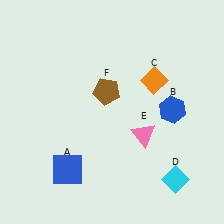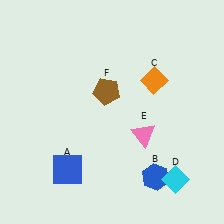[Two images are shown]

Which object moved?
The blue hexagon (B) moved down.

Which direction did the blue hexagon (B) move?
The blue hexagon (B) moved down.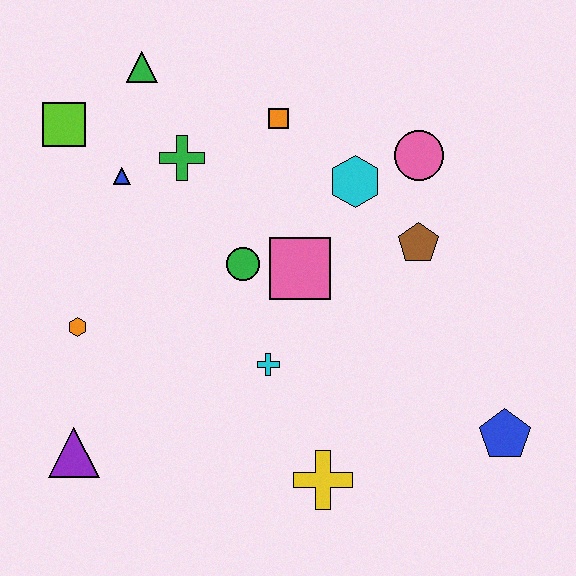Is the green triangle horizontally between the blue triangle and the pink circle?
Yes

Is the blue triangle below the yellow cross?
No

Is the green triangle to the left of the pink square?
Yes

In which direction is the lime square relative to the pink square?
The lime square is to the left of the pink square.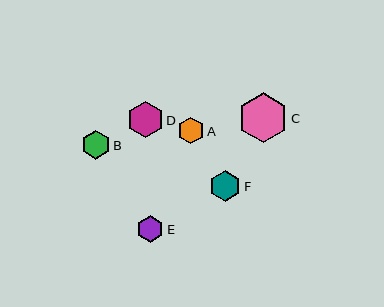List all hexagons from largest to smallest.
From largest to smallest: C, D, F, B, E, A.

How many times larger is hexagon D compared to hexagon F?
Hexagon D is approximately 1.2 times the size of hexagon F.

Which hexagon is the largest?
Hexagon C is the largest with a size of approximately 50 pixels.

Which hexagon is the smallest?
Hexagon A is the smallest with a size of approximately 27 pixels.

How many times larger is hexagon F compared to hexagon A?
Hexagon F is approximately 1.2 times the size of hexagon A.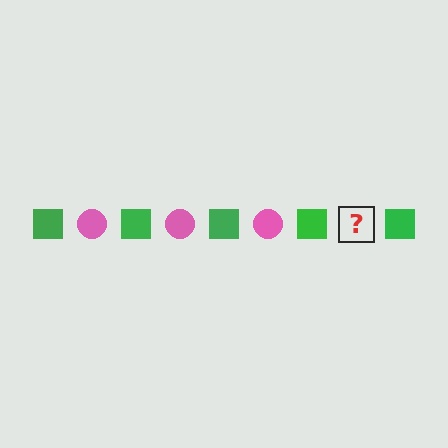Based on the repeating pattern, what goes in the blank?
The blank should be a pink circle.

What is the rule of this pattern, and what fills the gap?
The rule is that the pattern alternates between green square and pink circle. The gap should be filled with a pink circle.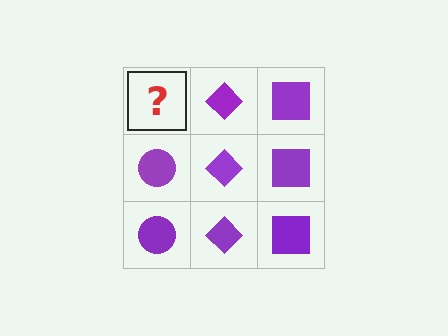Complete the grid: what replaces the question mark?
The question mark should be replaced with a purple circle.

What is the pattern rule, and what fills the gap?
The rule is that each column has a consistent shape. The gap should be filled with a purple circle.